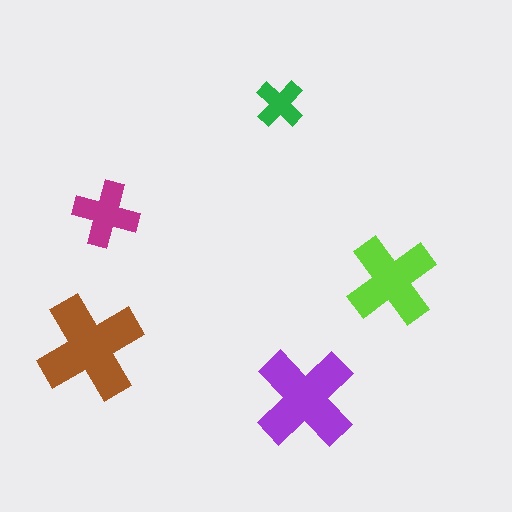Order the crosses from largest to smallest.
the brown one, the purple one, the lime one, the magenta one, the green one.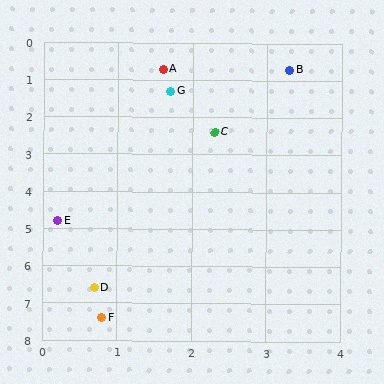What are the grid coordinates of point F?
Point F is at approximately (0.8, 7.4).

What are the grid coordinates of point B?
Point B is at approximately (3.3, 0.7).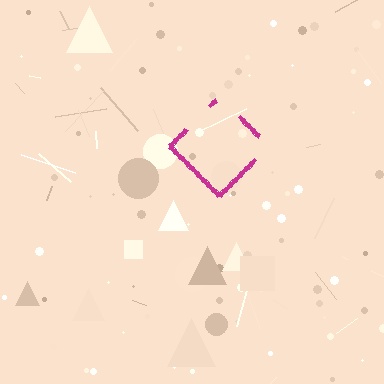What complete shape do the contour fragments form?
The contour fragments form a diamond.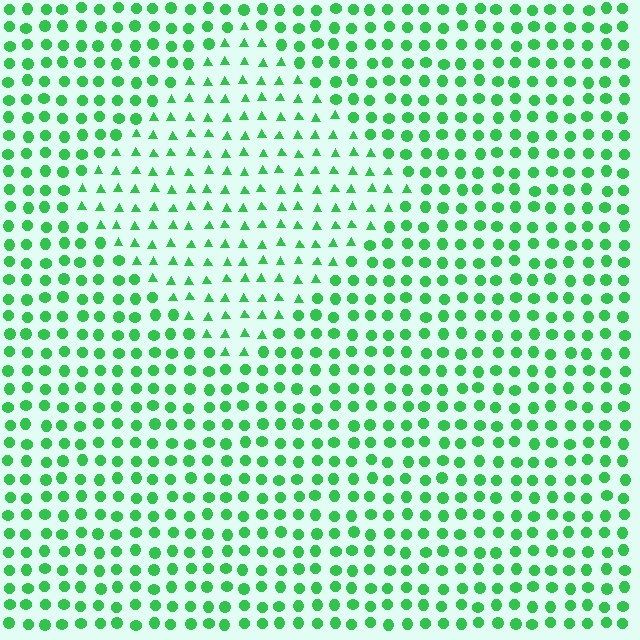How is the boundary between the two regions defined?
The boundary is defined by a change in element shape: triangles inside vs. circles outside. All elements share the same color and spacing.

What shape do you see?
I see a diamond.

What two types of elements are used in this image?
The image uses triangles inside the diamond region and circles outside it.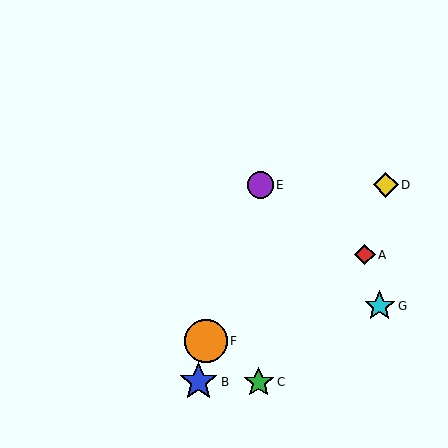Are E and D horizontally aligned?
Yes, both are at y≈185.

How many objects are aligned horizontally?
2 objects (D, E) are aligned horizontally.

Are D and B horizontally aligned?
No, D is at y≈185 and B is at y≈382.